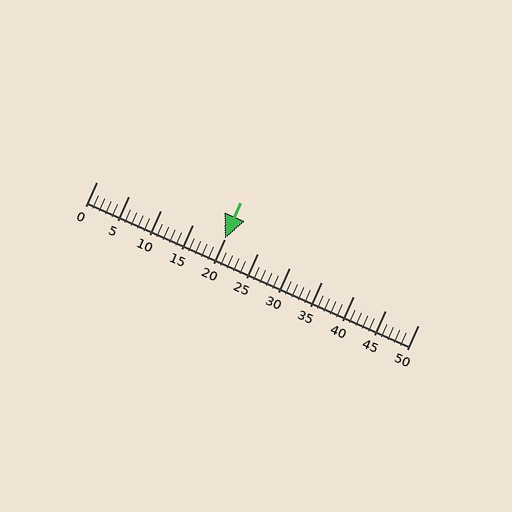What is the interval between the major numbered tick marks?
The major tick marks are spaced 5 units apart.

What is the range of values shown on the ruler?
The ruler shows values from 0 to 50.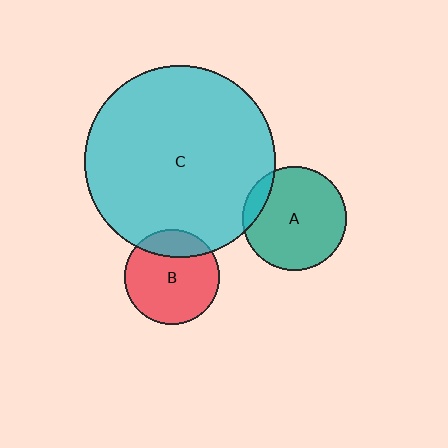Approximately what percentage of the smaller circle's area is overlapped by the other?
Approximately 10%.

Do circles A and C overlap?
Yes.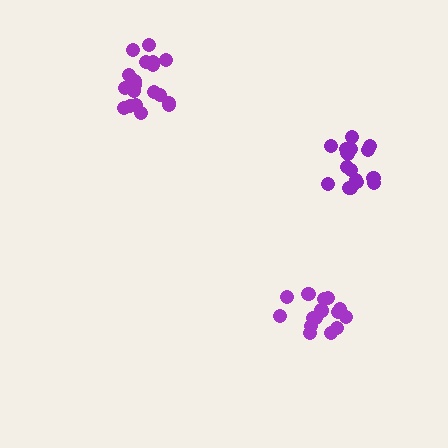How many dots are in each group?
Group 1: 15 dots, Group 2: 19 dots, Group 3: 17 dots (51 total).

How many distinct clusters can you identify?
There are 3 distinct clusters.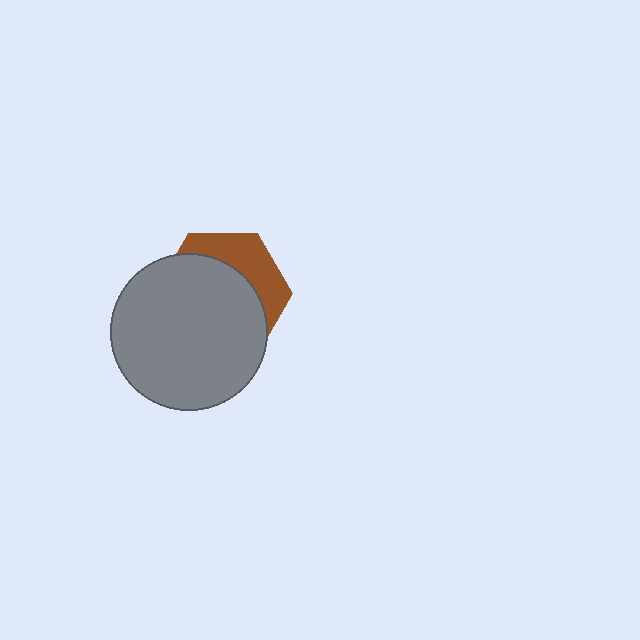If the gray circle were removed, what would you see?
You would see the complete brown hexagon.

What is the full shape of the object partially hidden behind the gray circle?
The partially hidden object is a brown hexagon.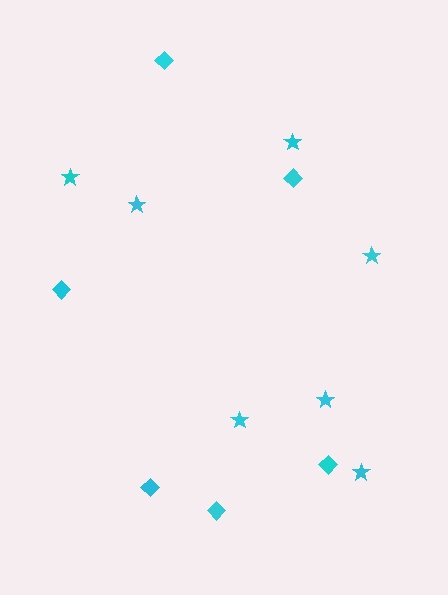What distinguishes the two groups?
There are 2 groups: one group of diamonds (6) and one group of stars (7).